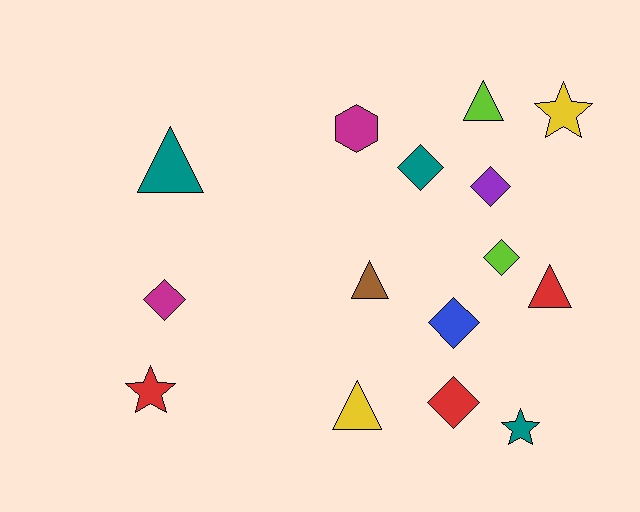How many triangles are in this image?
There are 5 triangles.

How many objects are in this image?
There are 15 objects.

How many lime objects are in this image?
There are 2 lime objects.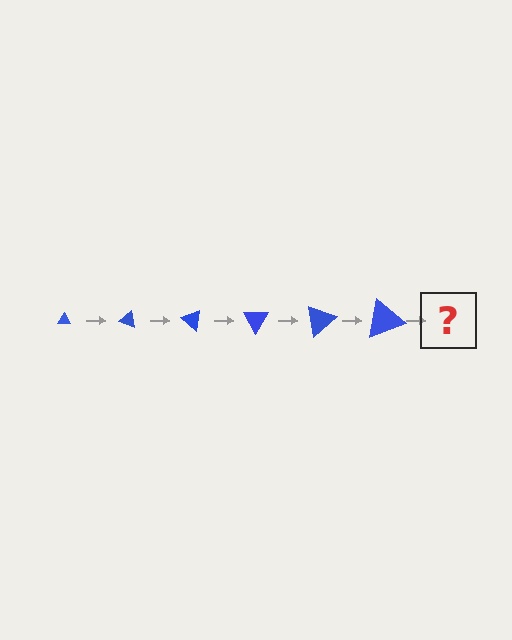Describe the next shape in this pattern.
It should be a triangle, larger than the previous one and rotated 120 degrees from the start.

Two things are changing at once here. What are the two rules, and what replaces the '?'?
The two rules are that the triangle grows larger each step and it rotates 20 degrees each step. The '?' should be a triangle, larger than the previous one and rotated 120 degrees from the start.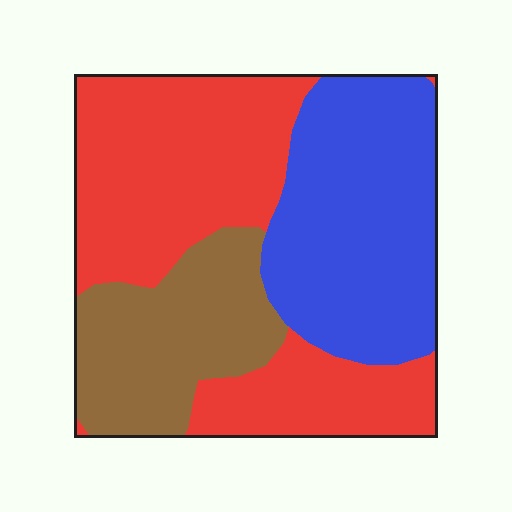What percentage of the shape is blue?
Blue covers about 35% of the shape.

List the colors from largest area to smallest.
From largest to smallest: red, blue, brown.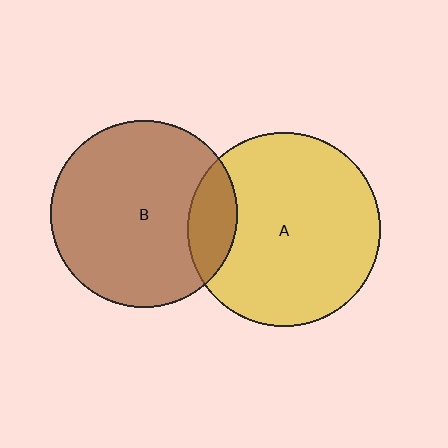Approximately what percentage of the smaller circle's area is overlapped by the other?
Approximately 15%.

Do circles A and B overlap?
Yes.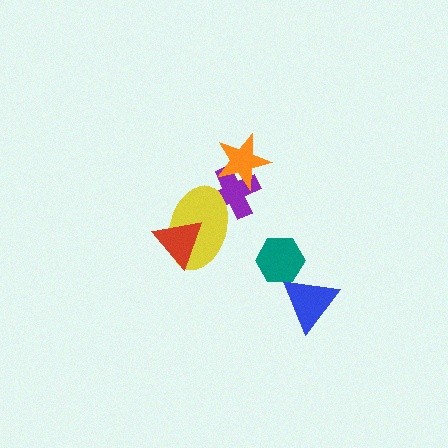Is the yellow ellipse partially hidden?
Yes, it is partially covered by another shape.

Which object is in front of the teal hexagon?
The blue triangle is in front of the teal hexagon.